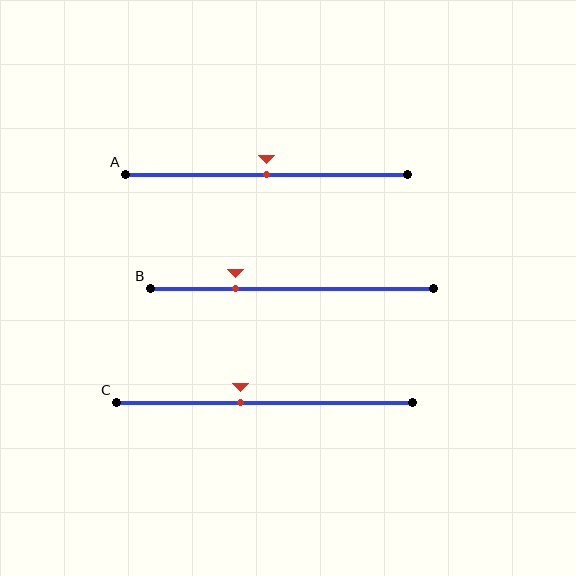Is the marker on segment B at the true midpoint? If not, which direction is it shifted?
No, the marker on segment B is shifted to the left by about 20% of the segment length.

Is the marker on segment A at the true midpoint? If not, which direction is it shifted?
Yes, the marker on segment A is at the true midpoint.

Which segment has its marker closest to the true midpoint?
Segment A has its marker closest to the true midpoint.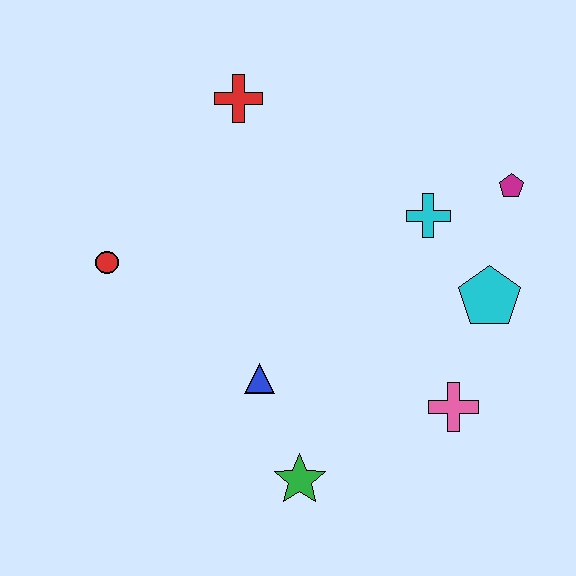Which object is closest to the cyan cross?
The magenta pentagon is closest to the cyan cross.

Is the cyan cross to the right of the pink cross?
No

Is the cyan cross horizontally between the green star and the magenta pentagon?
Yes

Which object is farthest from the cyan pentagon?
The red circle is farthest from the cyan pentagon.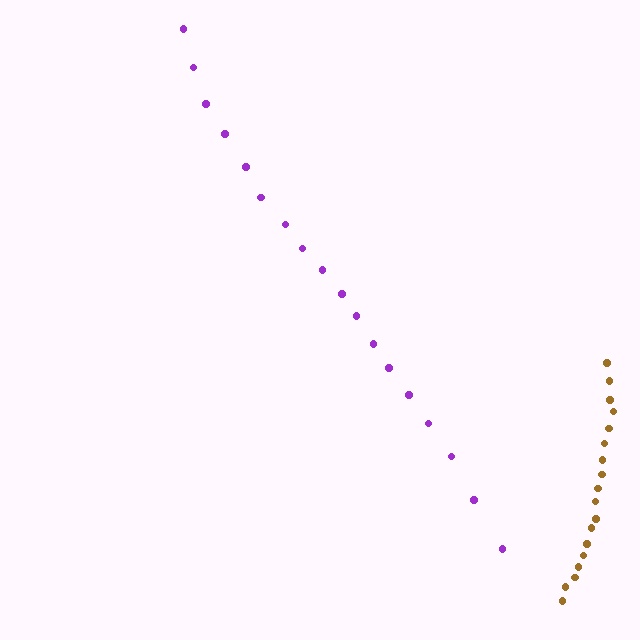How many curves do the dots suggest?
There are 2 distinct paths.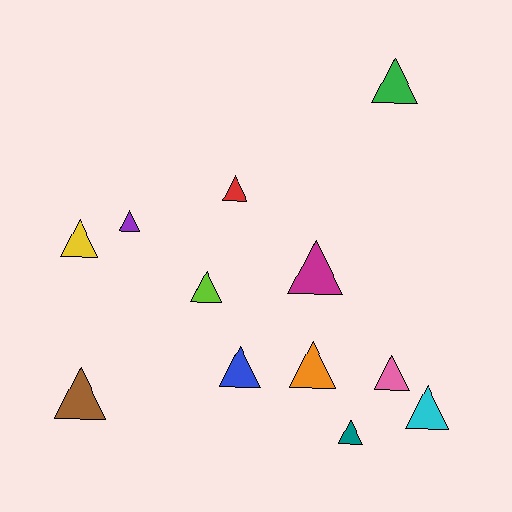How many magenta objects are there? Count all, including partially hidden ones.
There is 1 magenta object.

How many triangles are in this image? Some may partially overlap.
There are 12 triangles.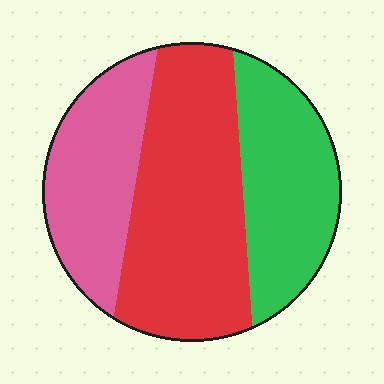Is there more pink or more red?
Red.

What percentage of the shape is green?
Green covers 29% of the shape.